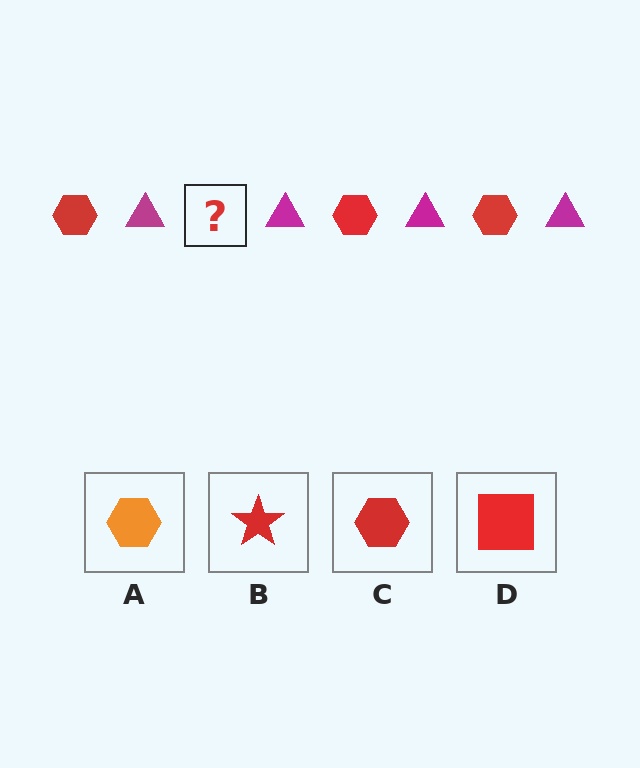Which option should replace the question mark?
Option C.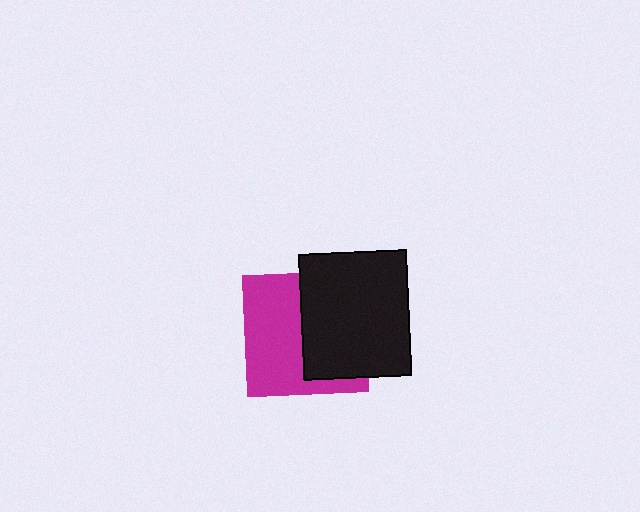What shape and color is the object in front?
The object in front is a black rectangle.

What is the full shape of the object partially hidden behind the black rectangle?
The partially hidden object is a magenta square.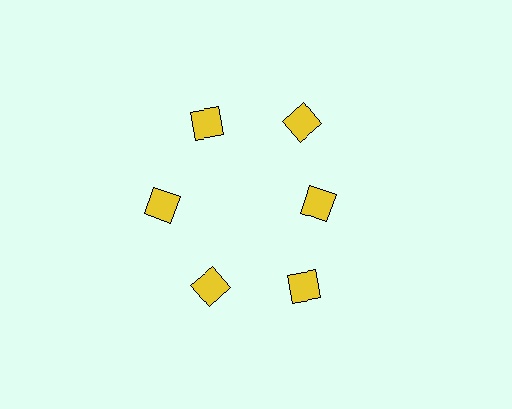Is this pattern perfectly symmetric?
No. The 6 yellow squares are arranged in a ring, but one element near the 3 o'clock position is pulled inward toward the center, breaking the 6-fold rotational symmetry.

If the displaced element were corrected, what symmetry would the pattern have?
It would have 6-fold rotational symmetry — the pattern would map onto itself every 60 degrees.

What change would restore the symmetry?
The symmetry would be restored by moving it outward, back onto the ring so that all 6 squares sit at equal angles and equal distance from the center.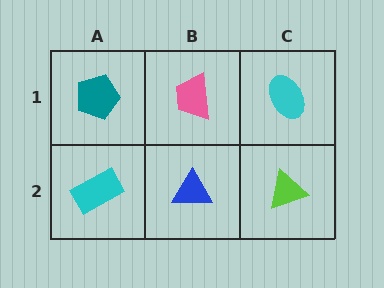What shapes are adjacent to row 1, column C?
A lime triangle (row 2, column C), a pink trapezoid (row 1, column B).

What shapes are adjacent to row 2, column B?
A pink trapezoid (row 1, column B), a cyan rectangle (row 2, column A), a lime triangle (row 2, column C).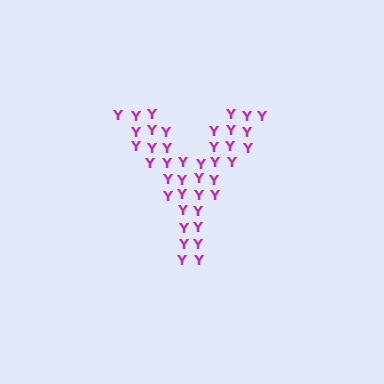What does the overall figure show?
The overall figure shows the letter Y.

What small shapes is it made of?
It is made of small letter Y's.